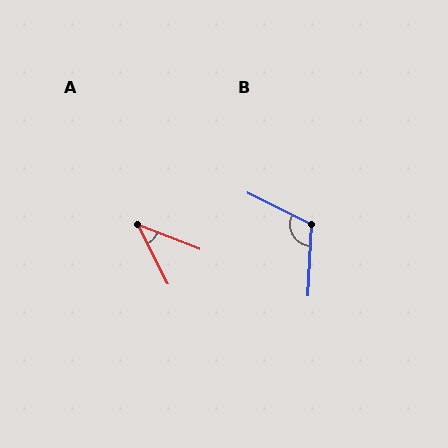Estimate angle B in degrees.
Approximately 113 degrees.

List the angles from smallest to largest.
A (41°), B (113°).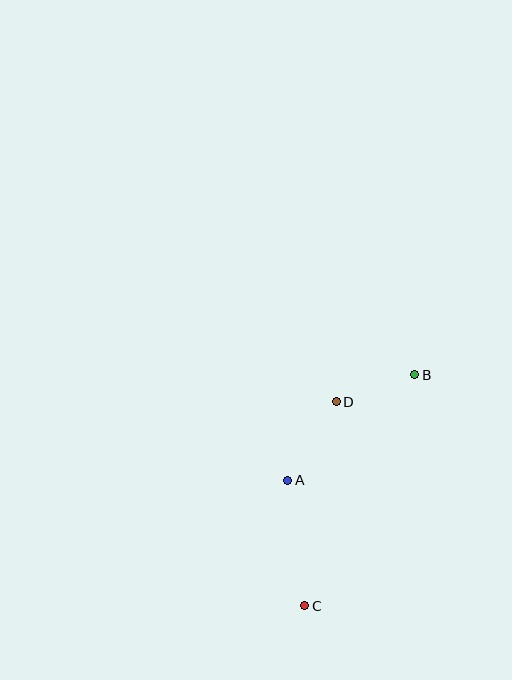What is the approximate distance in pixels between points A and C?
The distance between A and C is approximately 127 pixels.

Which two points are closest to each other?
Points B and D are closest to each other.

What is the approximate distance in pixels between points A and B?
The distance between A and B is approximately 165 pixels.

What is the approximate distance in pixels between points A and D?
The distance between A and D is approximately 92 pixels.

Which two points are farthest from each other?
Points B and C are farthest from each other.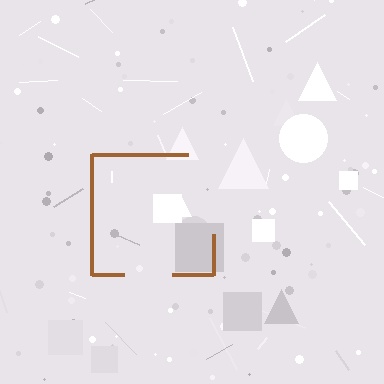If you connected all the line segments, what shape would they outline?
They would outline a square.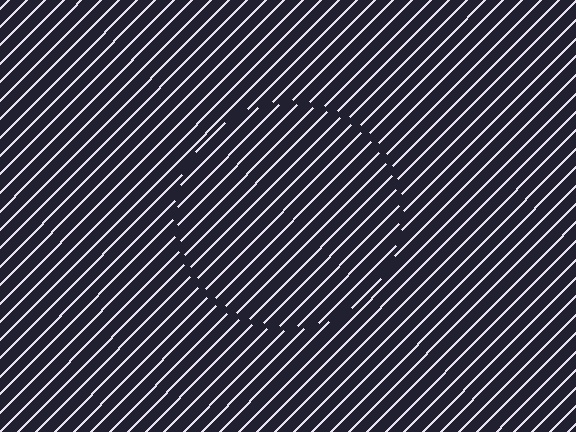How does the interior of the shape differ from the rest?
The interior of the shape contains the same grating, shifted by half a period — the contour is defined by the phase discontinuity where line-ends from the inner and outer gratings abut.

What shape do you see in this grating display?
An illusory circle. The interior of the shape contains the same grating, shifted by half a period — the contour is defined by the phase discontinuity where line-ends from the inner and outer gratings abut.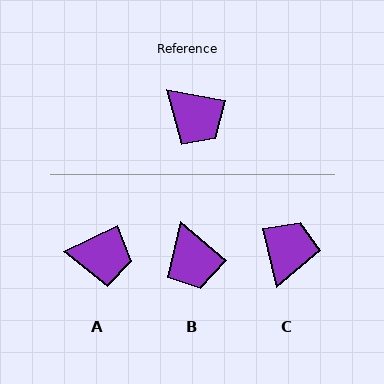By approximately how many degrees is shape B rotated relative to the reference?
Approximately 29 degrees clockwise.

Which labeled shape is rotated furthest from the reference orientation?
C, about 114 degrees away.